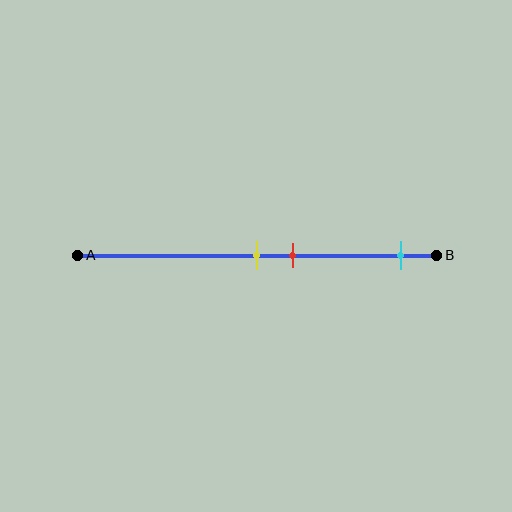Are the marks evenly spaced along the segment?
No, the marks are not evenly spaced.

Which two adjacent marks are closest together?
The yellow and red marks are the closest adjacent pair.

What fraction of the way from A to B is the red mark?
The red mark is approximately 60% (0.6) of the way from A to B.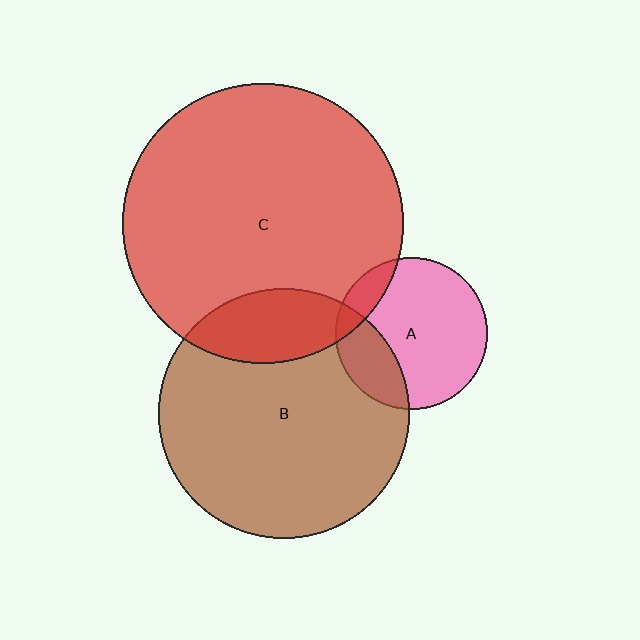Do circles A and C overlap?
Yes.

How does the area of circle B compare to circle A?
Approximately 2.7 times.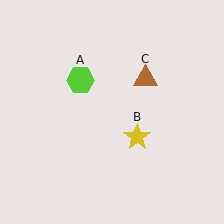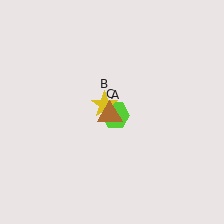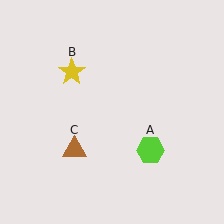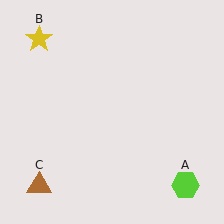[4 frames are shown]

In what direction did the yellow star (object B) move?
The yellow star (object B) moved up and to the left.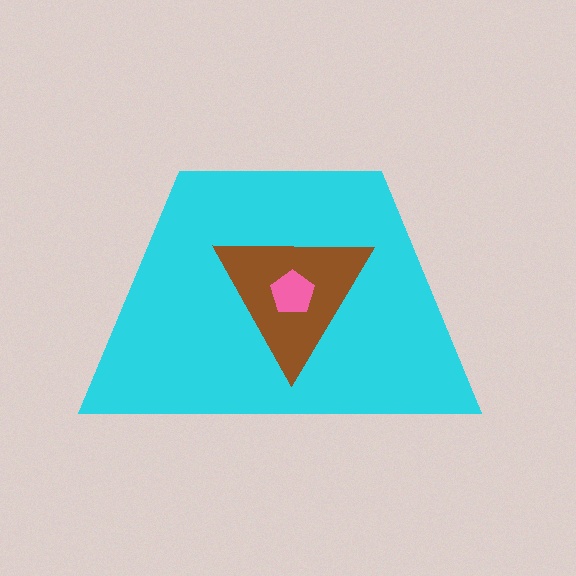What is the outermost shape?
The cyan trapezoid.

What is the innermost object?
The pink pentagon.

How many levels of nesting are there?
3.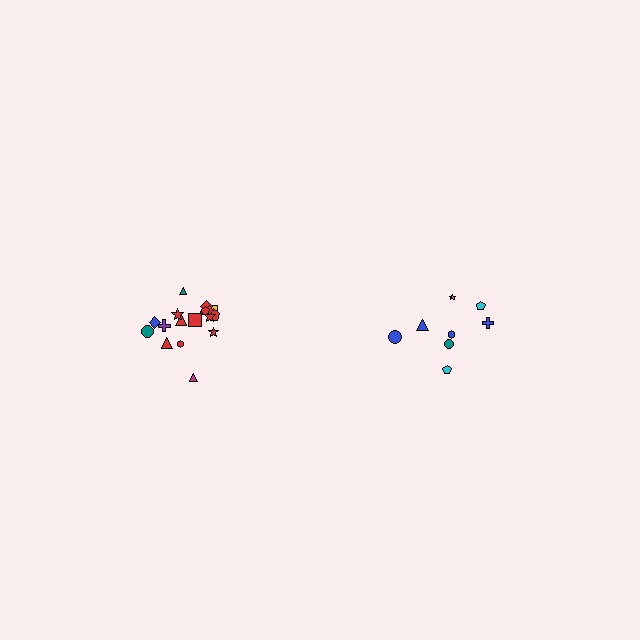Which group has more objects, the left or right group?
The left group.